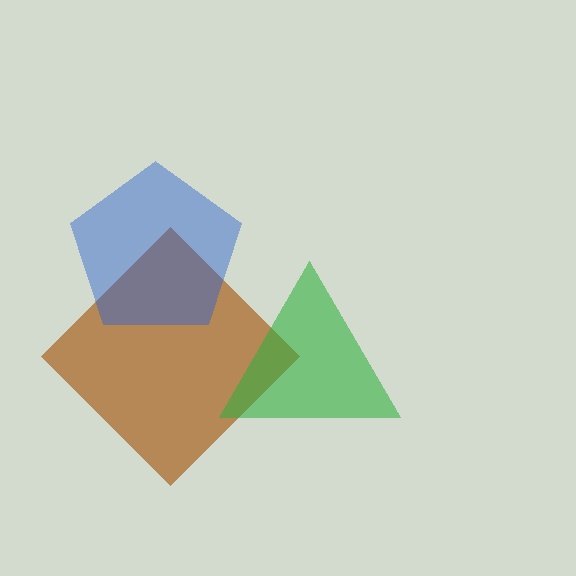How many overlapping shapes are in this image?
There are 3 overlapping shapes in the image.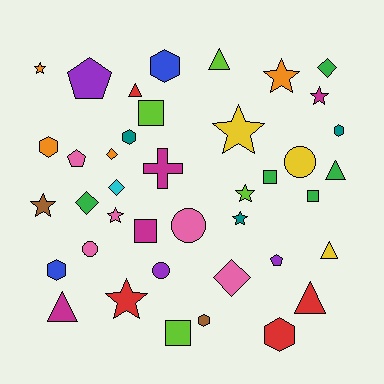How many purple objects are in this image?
There are 3 purple objects.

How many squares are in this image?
There are 5 squares.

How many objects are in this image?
There are 40 objects.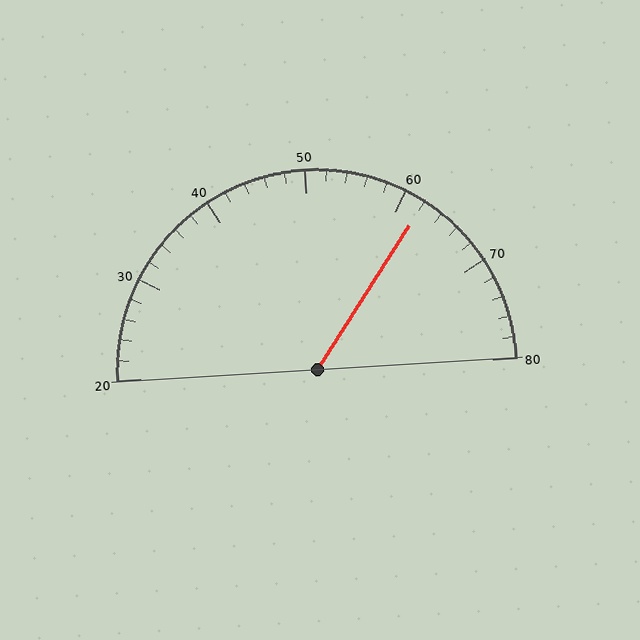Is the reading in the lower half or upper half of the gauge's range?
The reading is in the upper half of the range (20 to 80).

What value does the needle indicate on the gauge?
The needle indicates approximately 62.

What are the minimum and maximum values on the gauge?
The gauge ranges from 20 to 80.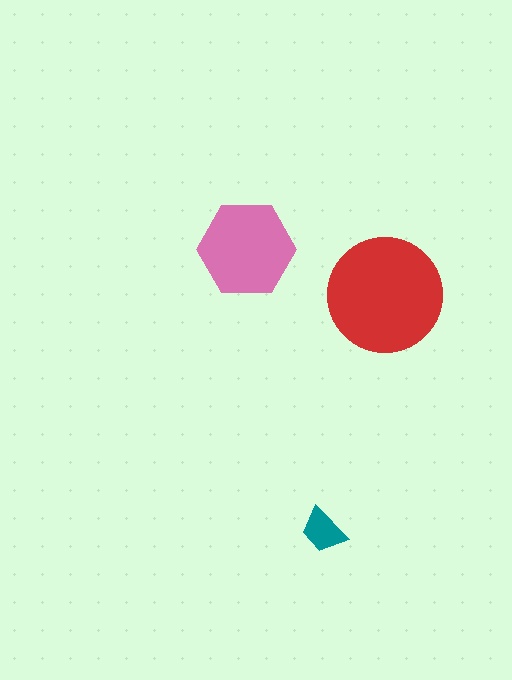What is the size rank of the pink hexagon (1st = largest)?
2nd.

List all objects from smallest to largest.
The teal trapezoid, the pink hexagon, the red circle.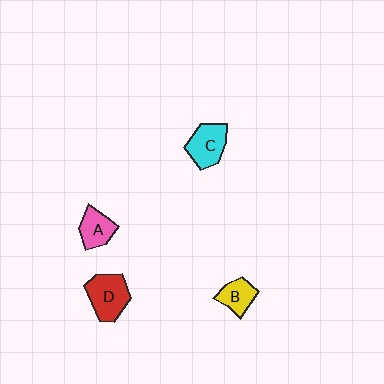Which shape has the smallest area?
Shape B (yellow).